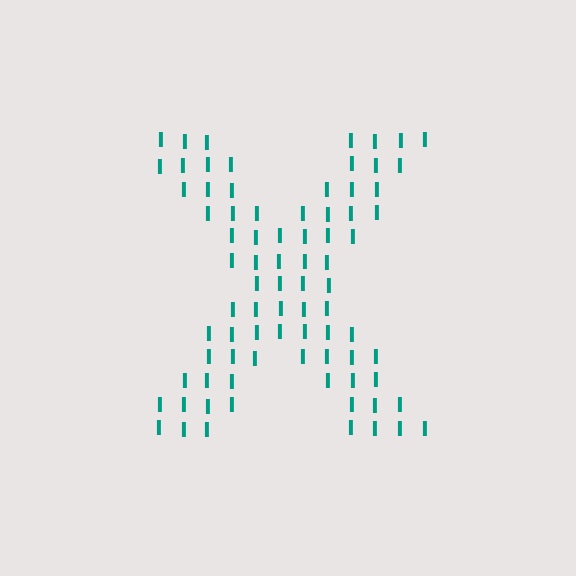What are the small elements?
The small elements are letter I's.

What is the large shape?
The large shape is the letter X.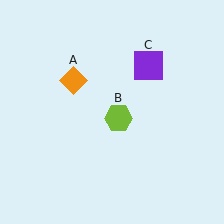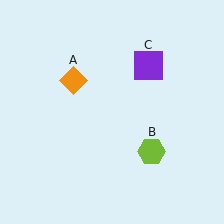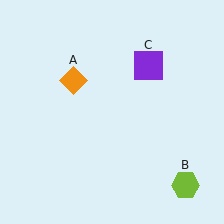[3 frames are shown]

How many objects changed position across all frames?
1 object changed position: lime hexagon (object B).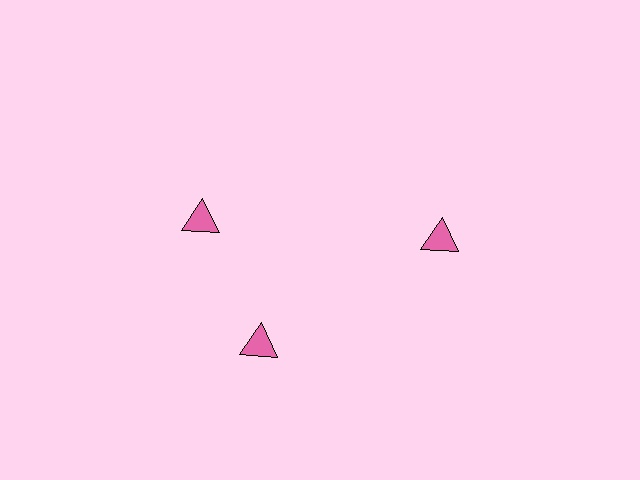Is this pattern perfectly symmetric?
No. The 3 pink triangles are arranged in a ring, but one element near the 11 o'clock position is rotated out of alignment along the ring, breaking the 3-fold rotational symmetry.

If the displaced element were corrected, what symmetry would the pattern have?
It would have 3-fold rotational symmetry — the pattern would map onto itself every 120 degrees.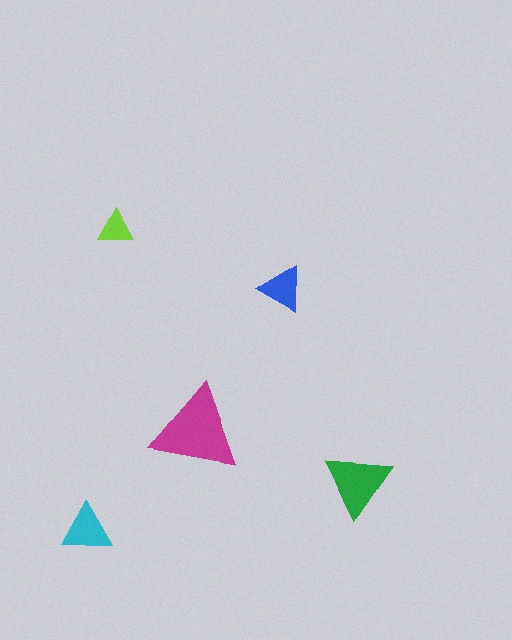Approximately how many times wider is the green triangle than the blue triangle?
About 1.5 times wider.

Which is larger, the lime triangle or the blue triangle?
The blue one.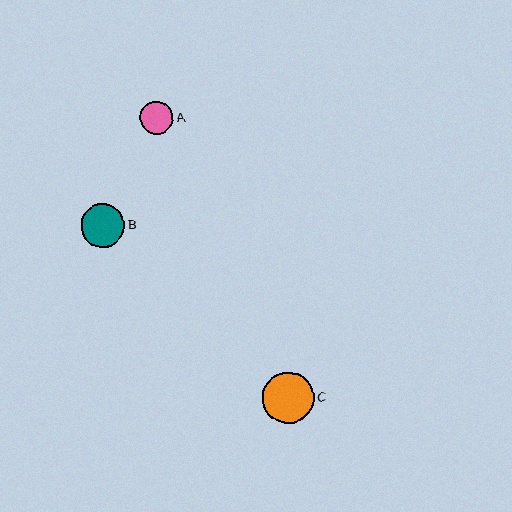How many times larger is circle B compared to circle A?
Circle B is approximately 1.3 times the size of circle A.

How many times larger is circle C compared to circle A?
Circle C is approximately 1.6 times the size of circle A.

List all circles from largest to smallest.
From largest to smallest: C, B, A.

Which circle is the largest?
Circle C is the largest with a size of approximately 52 pixels.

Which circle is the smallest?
Circle A is the smallest with a size of approximately 33 pixels.